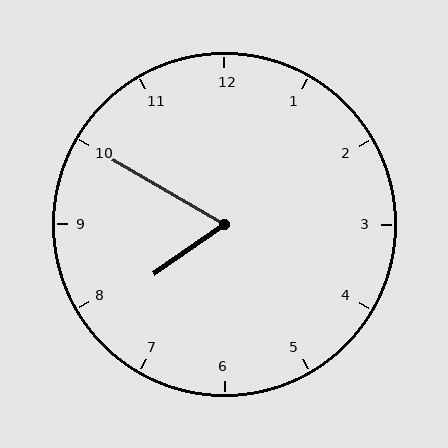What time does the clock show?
7:50.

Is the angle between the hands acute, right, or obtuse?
It is acute.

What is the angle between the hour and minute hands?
Approximately 65 degrees.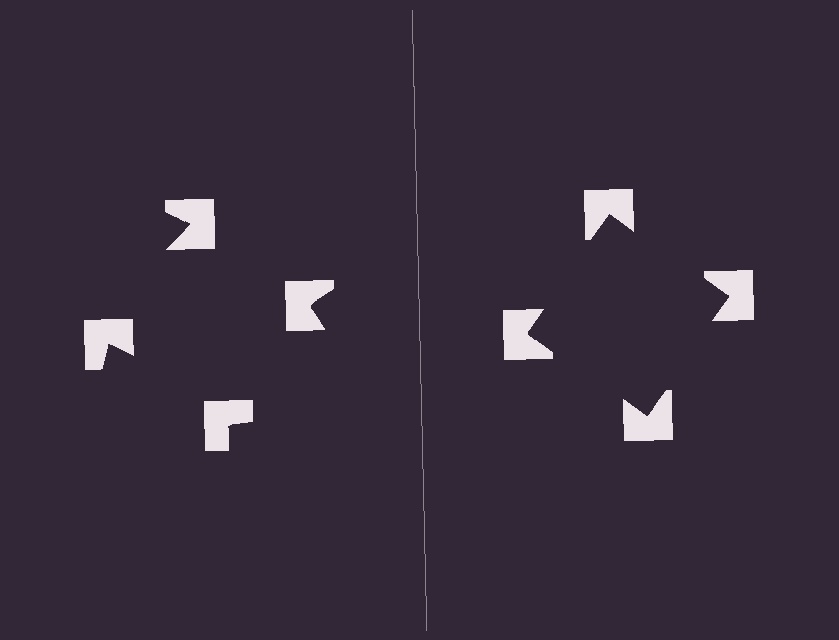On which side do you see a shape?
An illusory square appears on the right side. On the left side the wedge cuts are rotated, so no coherent shape forms.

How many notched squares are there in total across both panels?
8 — 4 on each side.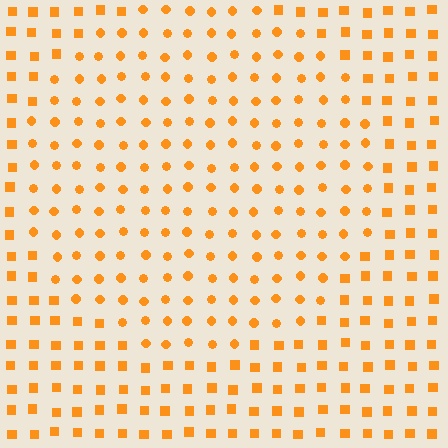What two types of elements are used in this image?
The image uses circles inside the circle region and squares outside it.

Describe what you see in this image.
The image is filled with small orange elements arranged in a uniform grid. A circle-shaped region contains circles, while the surrounding area contains squares. The boundary is defined purely by the change in element shape.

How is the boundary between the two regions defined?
The boundary is defined by a change in element shape: circles inside vs. squares outside. All elements share the same color and spacing.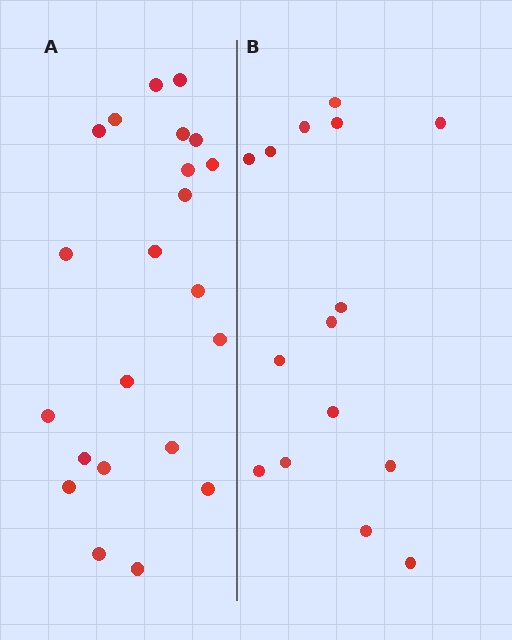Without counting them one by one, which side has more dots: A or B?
Region A (the left region) has more dots.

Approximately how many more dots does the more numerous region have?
Region A has roughly 8 or so more dots than region B.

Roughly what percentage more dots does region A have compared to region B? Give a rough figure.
About 45% more.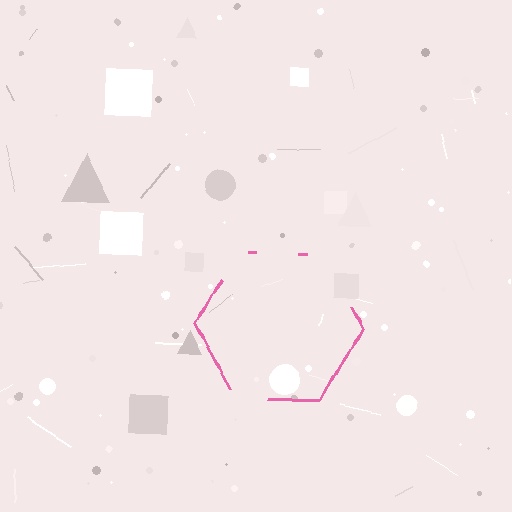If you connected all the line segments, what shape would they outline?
They would outline a hexagon.